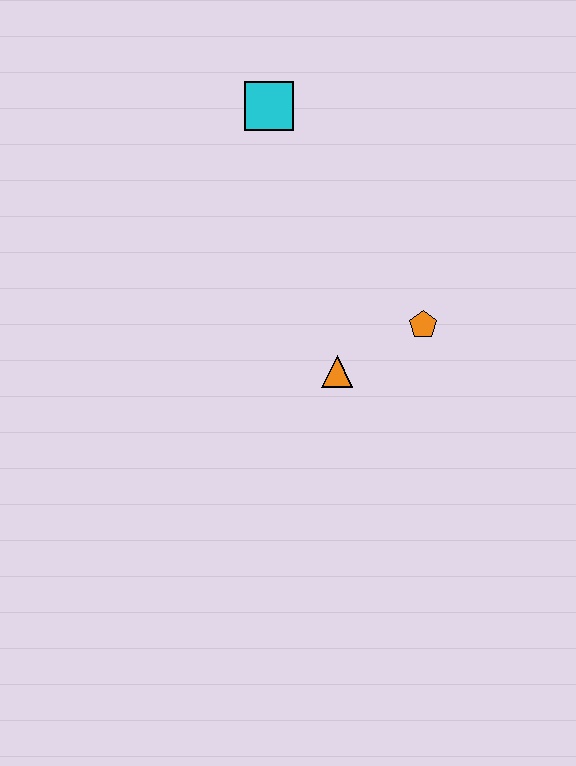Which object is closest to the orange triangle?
The orange pentagon is closest to the orange triangle.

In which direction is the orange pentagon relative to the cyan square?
The orange pentagon is below the cyan square.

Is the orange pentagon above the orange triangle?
Yes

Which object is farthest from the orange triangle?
The cyan square is farthest from the orange triangle.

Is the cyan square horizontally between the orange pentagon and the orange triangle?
No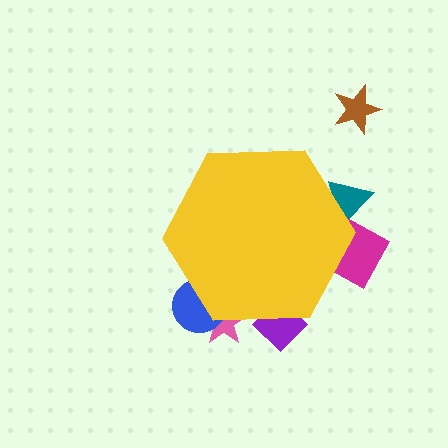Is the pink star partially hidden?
Yes, the pink star is partially hidden behind the yellow hexagon.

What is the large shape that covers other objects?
A yellow hexagon.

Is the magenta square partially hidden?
Yes, the magenta square is partially hidden behind the yellow hexagon.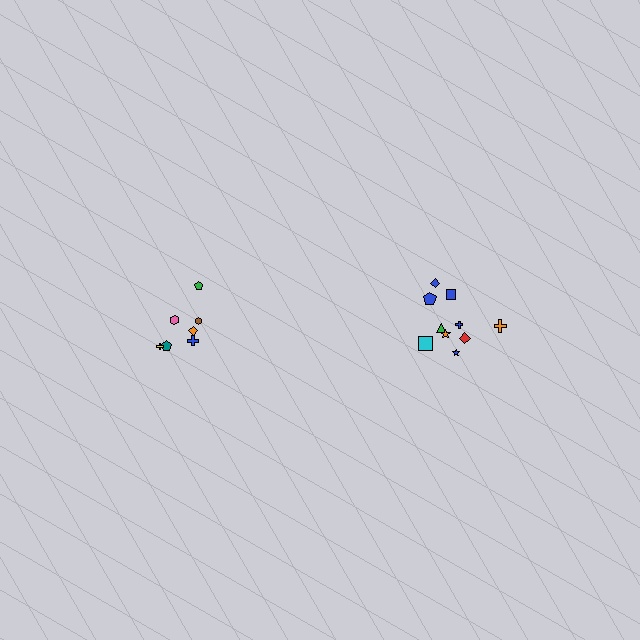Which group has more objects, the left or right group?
The right group.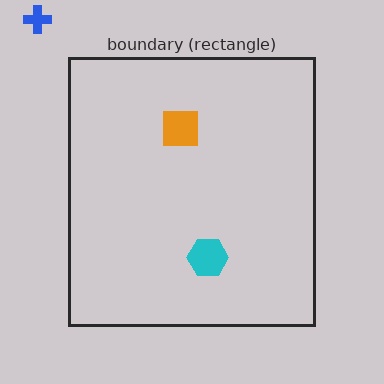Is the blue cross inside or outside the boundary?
Outside.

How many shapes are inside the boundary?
2 inside, 1 outside.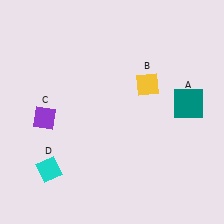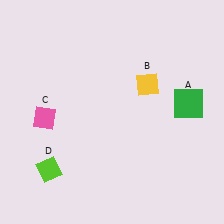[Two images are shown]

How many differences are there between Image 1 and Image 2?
There are 3 differences between the two images.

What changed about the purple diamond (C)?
In Image 1, C is purple. In Image 2, it changed to pink.